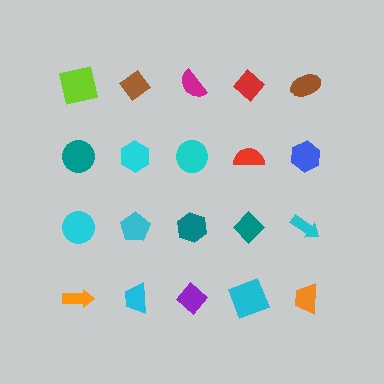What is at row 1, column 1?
A lime square.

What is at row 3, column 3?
A teal hexagon.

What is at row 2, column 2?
A cyan hexagon.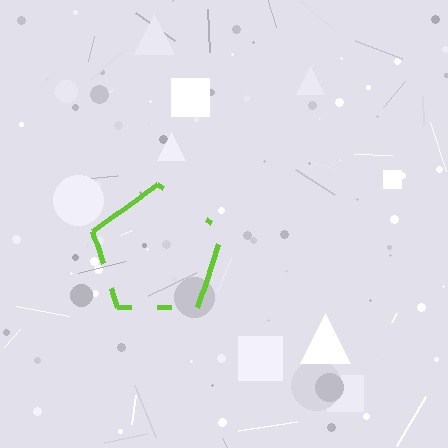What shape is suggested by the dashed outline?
The dashed outline suggests a pentagon.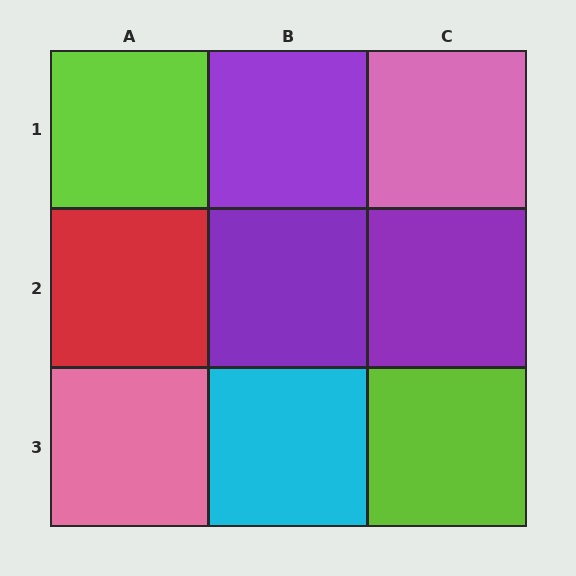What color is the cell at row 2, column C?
Purple.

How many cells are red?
1 cell is red.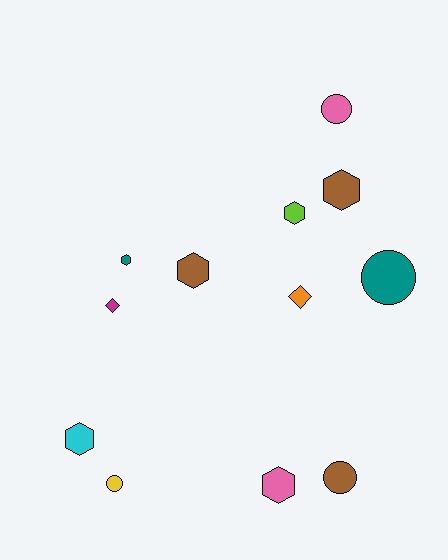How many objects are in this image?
There are 12 objects.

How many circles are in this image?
There are 4 circles.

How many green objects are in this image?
There are no green objects.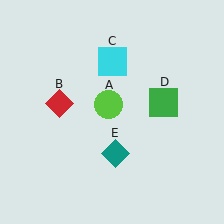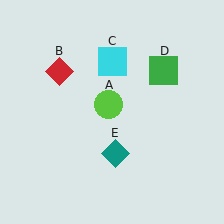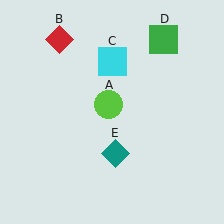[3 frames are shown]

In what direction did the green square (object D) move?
The green square (object D) moved up.